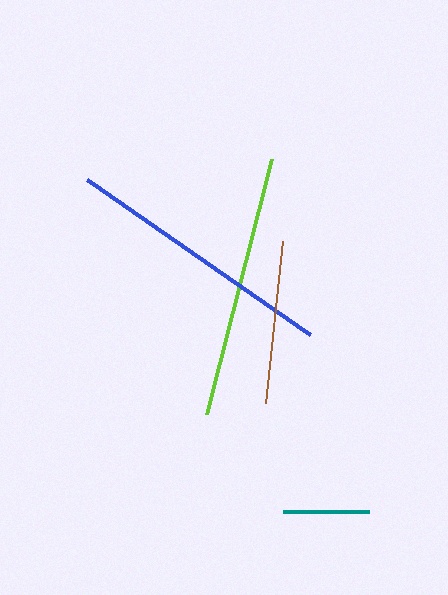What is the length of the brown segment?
The brown segment is approximately 163 pixels long.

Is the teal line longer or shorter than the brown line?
The brown line is longer than the teal line.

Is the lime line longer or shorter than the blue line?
The blue line is longer than the lime line.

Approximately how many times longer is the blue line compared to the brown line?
The blue line is approximately 1.7 times the length of the brown line.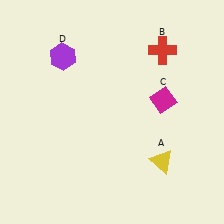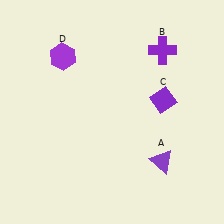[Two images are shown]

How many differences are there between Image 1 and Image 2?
There are 3 differences between the two images.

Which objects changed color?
A changed from yellow to purple. B changed from red to purple. C changed from magenta to purple.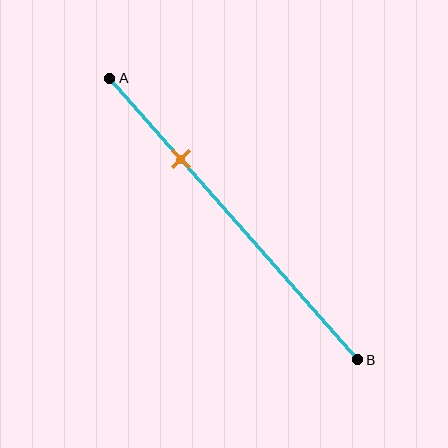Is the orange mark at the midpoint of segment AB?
No, the mark is at about 30% from A, not at the 50% midpoint.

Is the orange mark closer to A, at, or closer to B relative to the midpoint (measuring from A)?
The orange mark is closer to point A than the midpoint of segment AB.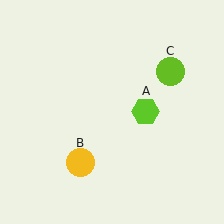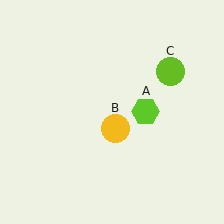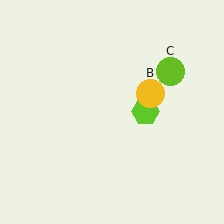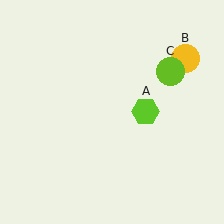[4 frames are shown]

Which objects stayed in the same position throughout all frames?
Lime hexagon (object A) and lime circle (object C) remained stationary.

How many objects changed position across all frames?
1 object changed position: yellow circle (object B).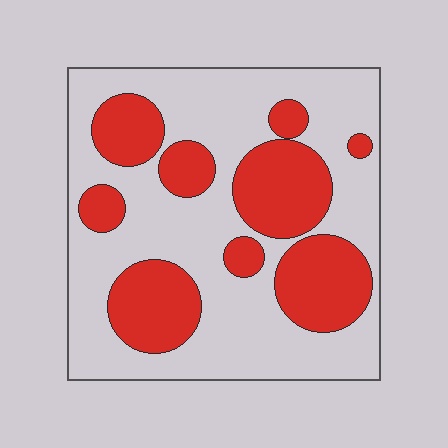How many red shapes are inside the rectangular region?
9.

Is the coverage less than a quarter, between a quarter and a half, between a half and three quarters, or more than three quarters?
Between a quarter and a half.